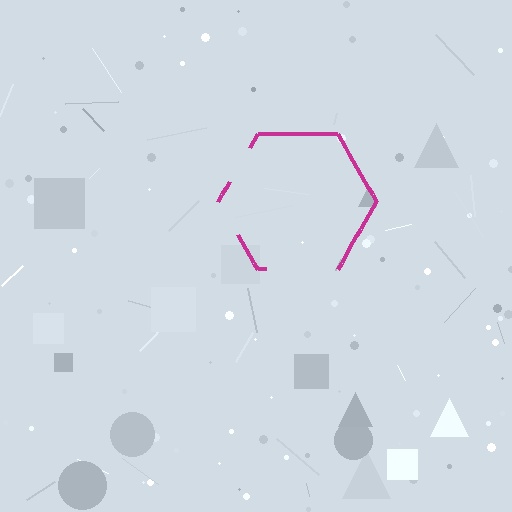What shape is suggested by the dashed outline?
The dashed outline suggests a hexagon.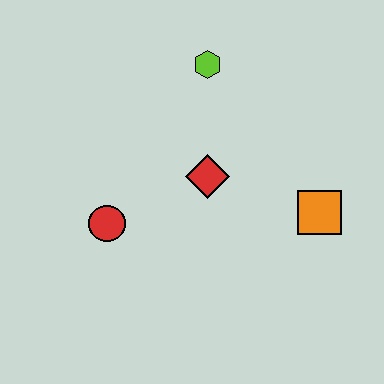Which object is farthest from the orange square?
The red circle is farthest from the orange square.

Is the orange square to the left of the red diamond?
No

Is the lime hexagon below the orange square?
No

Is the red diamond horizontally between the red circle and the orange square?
Yes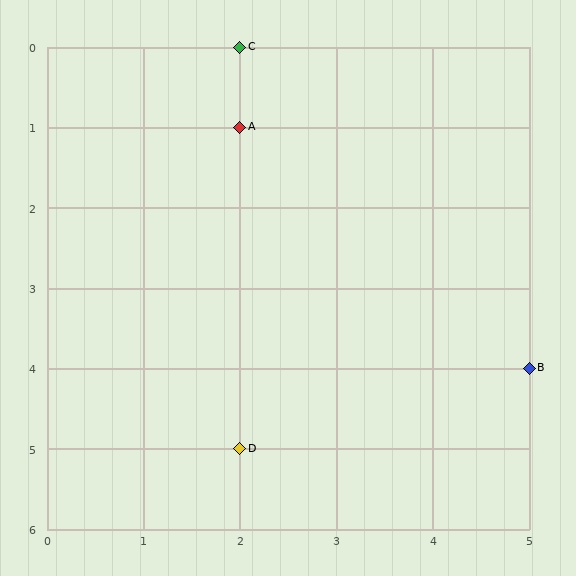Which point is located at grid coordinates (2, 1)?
Point A is at (2, 1).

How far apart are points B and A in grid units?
Points B and A are 3 columns and 3 rows apart (about 4.2 grid units diagonally).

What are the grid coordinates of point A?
Point A is at grid coordinates (2, 1).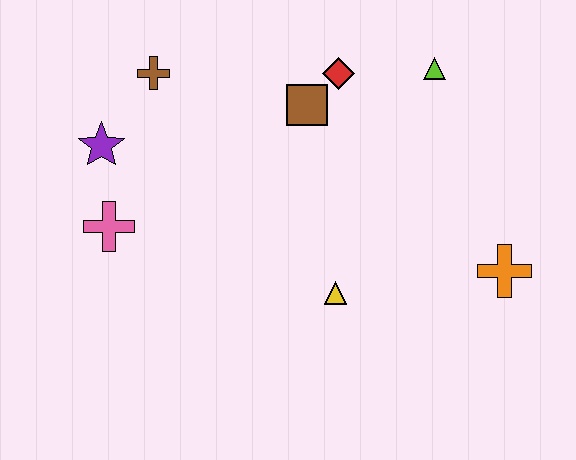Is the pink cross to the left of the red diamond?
Yes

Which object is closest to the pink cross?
The purple star is closest to the pink cross.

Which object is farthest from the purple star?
The orange cross is farthest from the purple star.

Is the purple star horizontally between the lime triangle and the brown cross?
No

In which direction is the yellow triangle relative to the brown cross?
The yellow triangle is below the brown cross.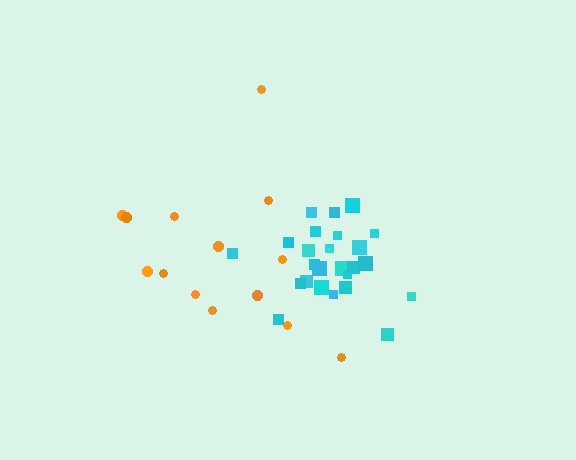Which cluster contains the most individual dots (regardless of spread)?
Cyan (25).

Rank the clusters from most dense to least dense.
cyan, orange.